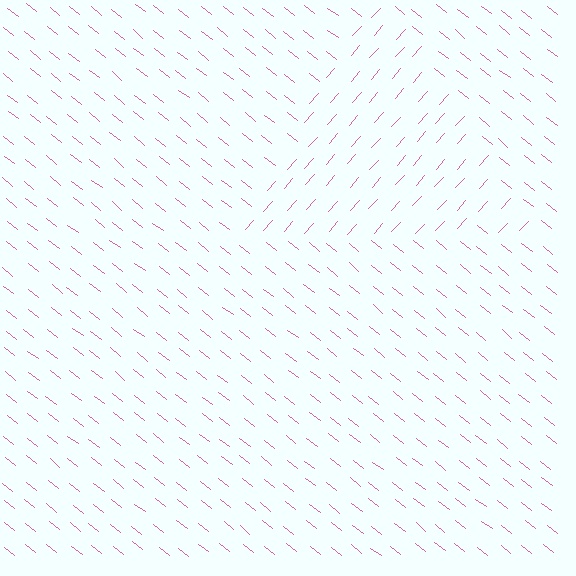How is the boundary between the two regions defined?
The boundary is defined purely by a change in line orientation (approximately 86 degrees difference). All lines are the same color and thickness.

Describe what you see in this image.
The image is filled with small pink line segments. A triangle region in the image has lines oriented differently from the surrounding lines, creating a visible texture boundary.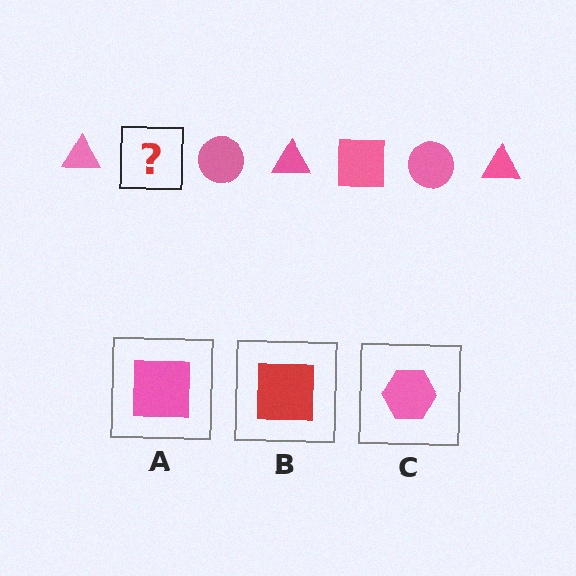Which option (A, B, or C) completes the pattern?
A.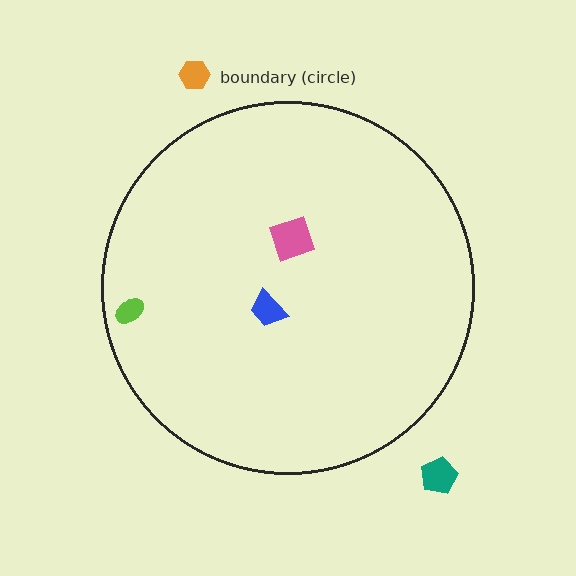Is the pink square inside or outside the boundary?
Inside.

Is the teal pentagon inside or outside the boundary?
Outside.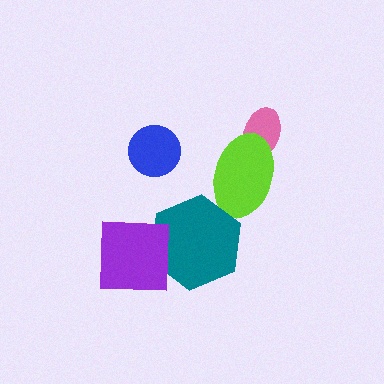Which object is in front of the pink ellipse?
The lime ellipse is in front of the pink ellipse.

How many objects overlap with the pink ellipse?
1 object overlaps with the pink ellipse.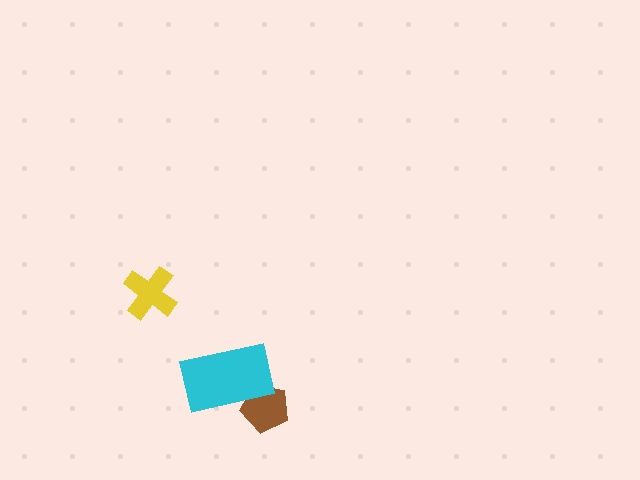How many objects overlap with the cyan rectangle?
1 object overlaps with the cyan rectangle.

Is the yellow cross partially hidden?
No, no other shape covers it.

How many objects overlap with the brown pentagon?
1 object overlaps with the brown pentagon.